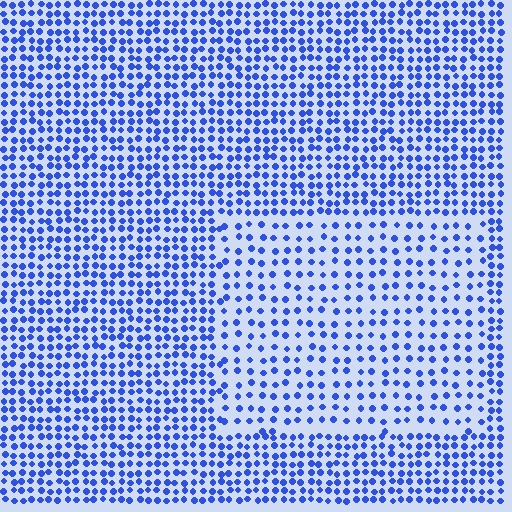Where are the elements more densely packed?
The elements are more densely packed outside the rectangle boundary.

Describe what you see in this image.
The image contains small blue elements arranged at two different densities. A rectangle-shaped region is visible where the elements are less densely packed than the surrounding area.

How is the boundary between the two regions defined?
The boundary is defined by a change in element density (approximately 1.8x ratio). All elements are the same color, size, and shape.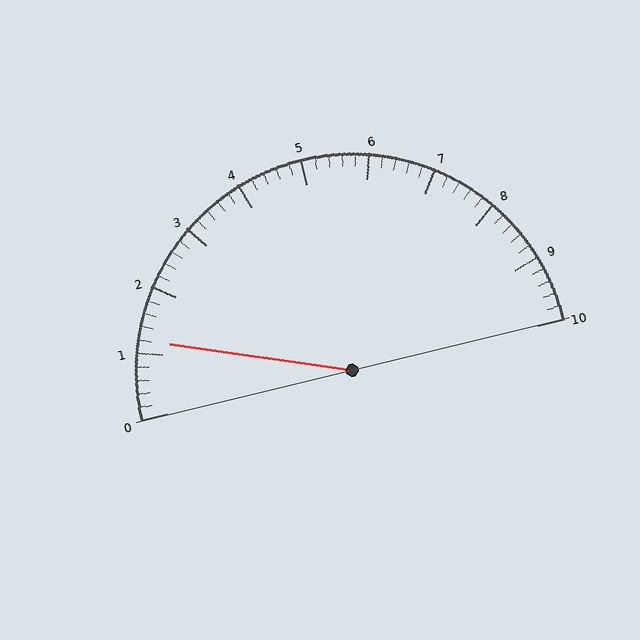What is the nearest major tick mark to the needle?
The nearest major tick mark is 1.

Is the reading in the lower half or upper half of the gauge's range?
The reading is in the lower half of the range (0 to 10).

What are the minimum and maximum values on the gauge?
The gauge ranges from 0 to 10.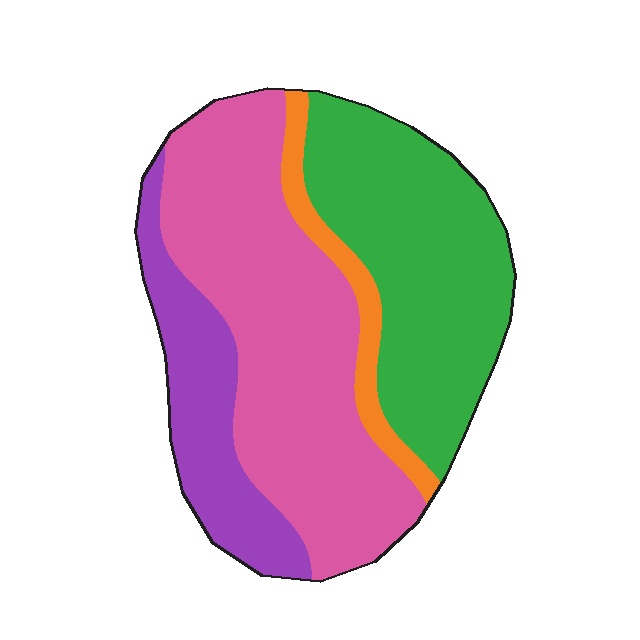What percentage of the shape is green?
Green covers around 35% of the shape.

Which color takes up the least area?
Orange, at roughly 5%.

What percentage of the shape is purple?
Purple takes up about one sixth (1/6) of the shape.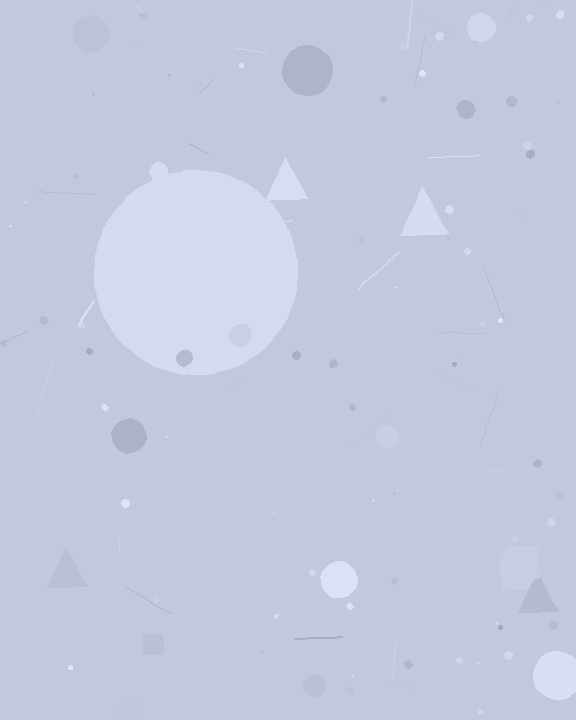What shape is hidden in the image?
A circle is hidden in the image.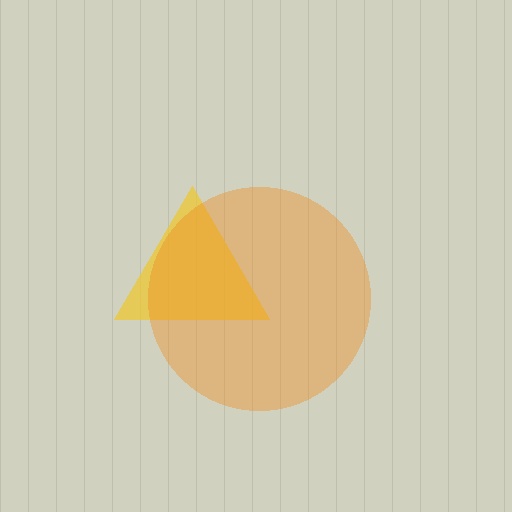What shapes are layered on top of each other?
The layered shapes are: a yellow triangle, an orange circle.